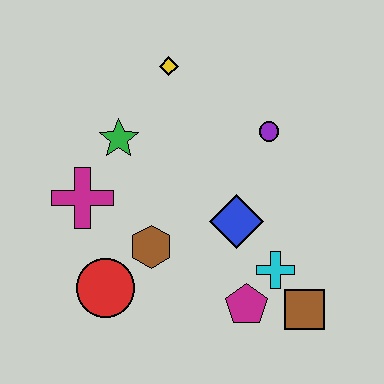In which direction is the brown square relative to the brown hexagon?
The brown square is to the right of the brown hexagon.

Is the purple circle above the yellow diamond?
No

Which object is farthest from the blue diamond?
The yellow diamond is farthest from the blue diamond.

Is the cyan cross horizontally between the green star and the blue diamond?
No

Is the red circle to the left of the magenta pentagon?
Yes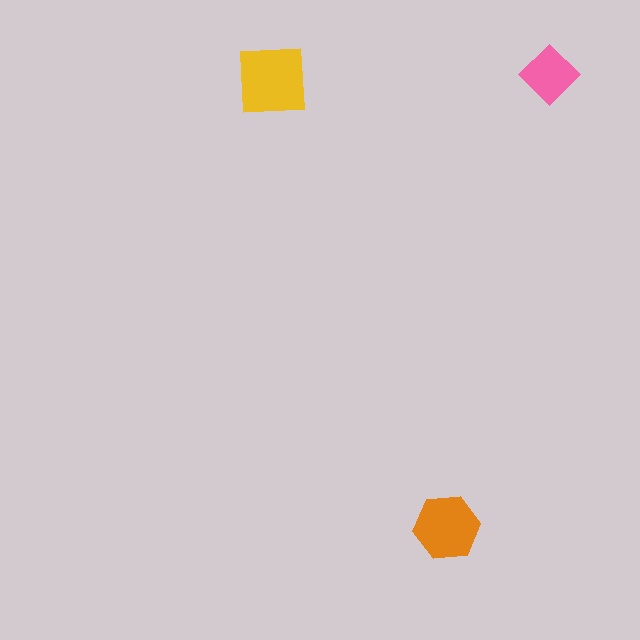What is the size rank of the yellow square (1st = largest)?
1st.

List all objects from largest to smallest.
The yellow square, the orange hexagon, the pink diamond.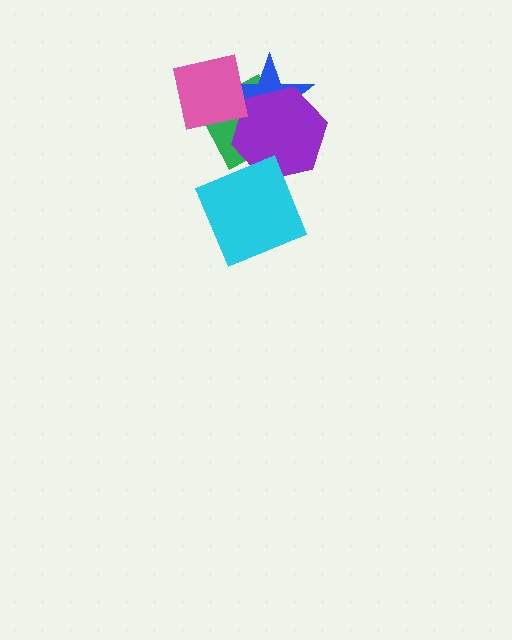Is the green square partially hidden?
Yes, it is partially covered by another shape.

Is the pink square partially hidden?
No, no other shape covers it.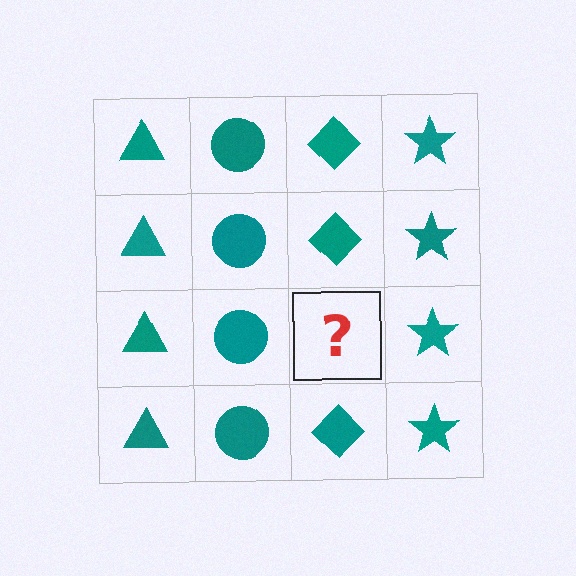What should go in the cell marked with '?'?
The missing cell should contain a teal diamond.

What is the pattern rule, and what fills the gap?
The rule is that each column has a consistent shape. The gap should be filled with a teal diamond.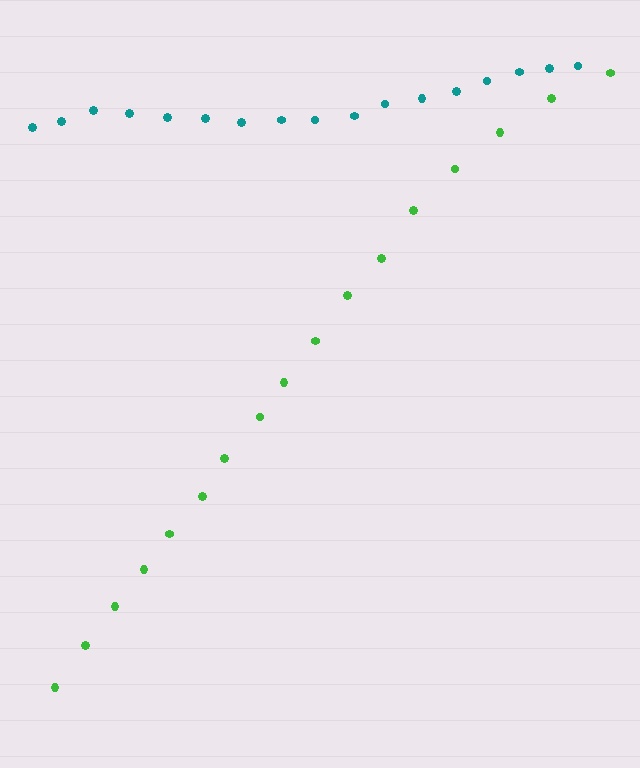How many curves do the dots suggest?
There are 2 distinct paths.